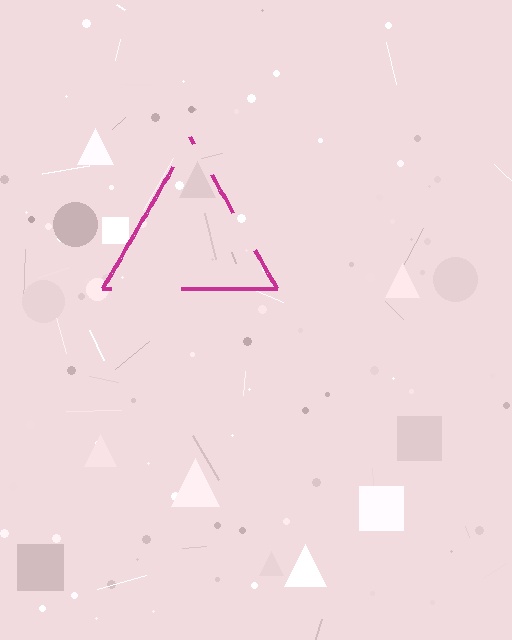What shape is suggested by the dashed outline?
The dashed outline suggests a triangle.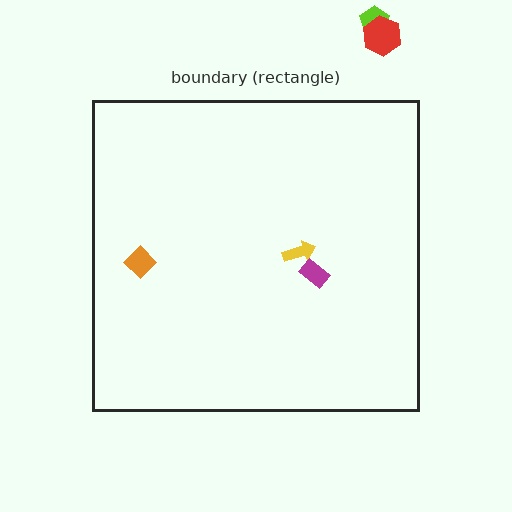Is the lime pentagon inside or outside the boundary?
Outside.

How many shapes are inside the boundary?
3 inside, 2 outside.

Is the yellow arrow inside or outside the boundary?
Inside.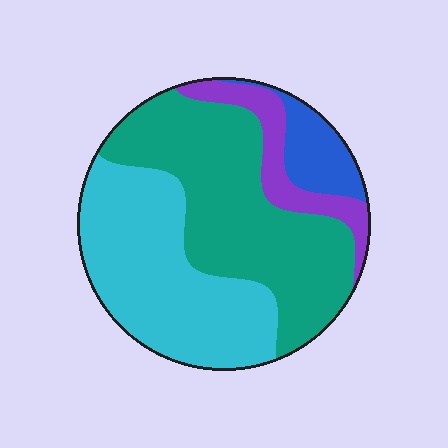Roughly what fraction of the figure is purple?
Purple covers about 10% of the figure.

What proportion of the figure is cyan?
Cyan covers around 40% of the figure.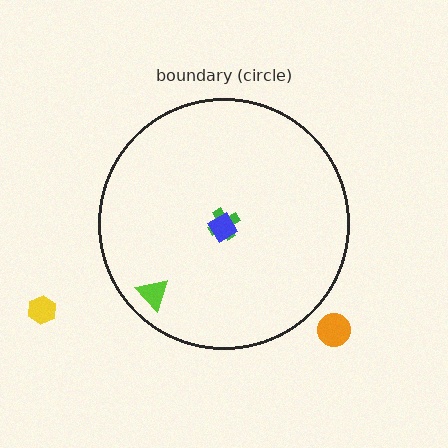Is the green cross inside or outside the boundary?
Inside.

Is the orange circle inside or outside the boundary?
Outside.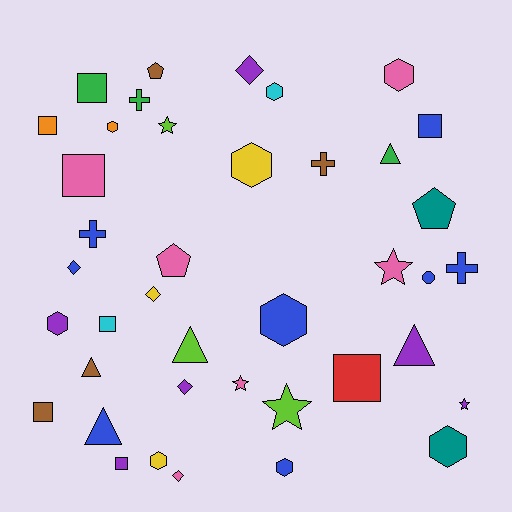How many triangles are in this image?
There are 5 triangles.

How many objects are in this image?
There are 40 objects.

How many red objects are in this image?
There is 1 red object.